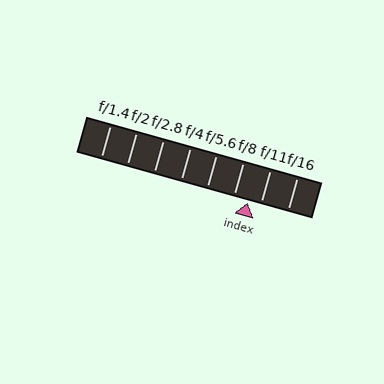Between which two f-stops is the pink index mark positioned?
The index mark is between f/8 and f/11.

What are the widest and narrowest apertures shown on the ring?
The widest aperture shown is f/1.4 and the narrowest is f/16.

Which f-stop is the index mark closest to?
The index mark is closest to f/11.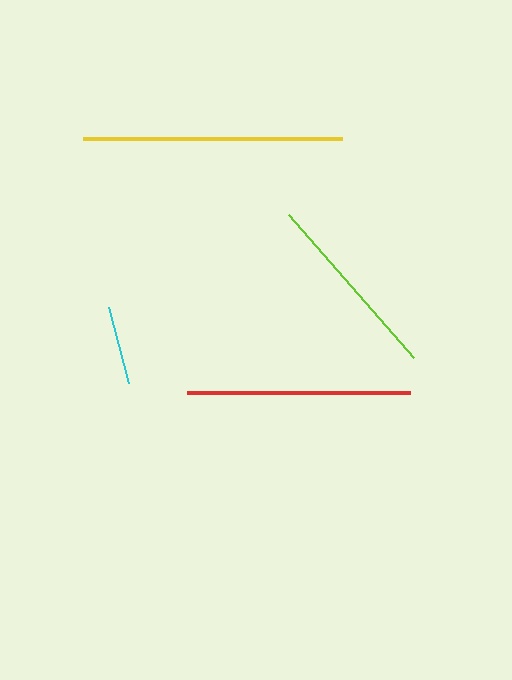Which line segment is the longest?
The yellow line is the longest at approximately 259 pixels.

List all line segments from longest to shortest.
From longest to shortest: yellow, red, lime, cyan.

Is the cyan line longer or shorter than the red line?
The red line is longer than the cyan line.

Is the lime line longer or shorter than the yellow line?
The yellow line is longer than the lime line.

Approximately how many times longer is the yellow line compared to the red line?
The yellow line is approximately 1.2 times the length of the red line.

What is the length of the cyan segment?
The cyan segment is approximately 78 pixels long.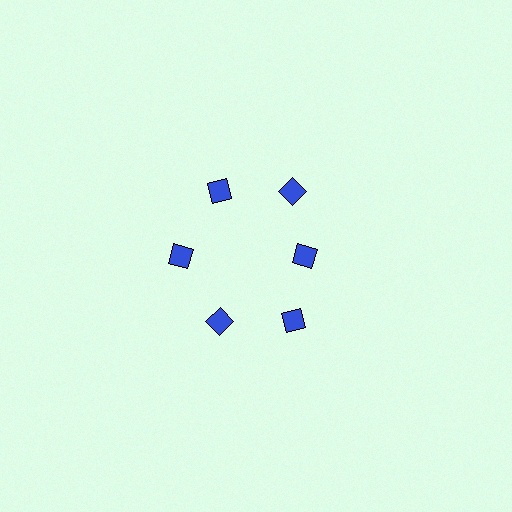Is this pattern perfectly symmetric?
No. The 6 blue diamonds are arranged in a ring, but one element near the 3 o'clock position is pulled inward toward the center, breaking the 6-fold rotational symmetry.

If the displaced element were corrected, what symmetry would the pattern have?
It would have 6-fold rotational symmetry — the pattern would map onto itself every 60 degrees.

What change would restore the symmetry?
The symmetry would be restored by moving it outward, back onto the ring so that all 6 diamonds sit at equal angles and equal distance from the center.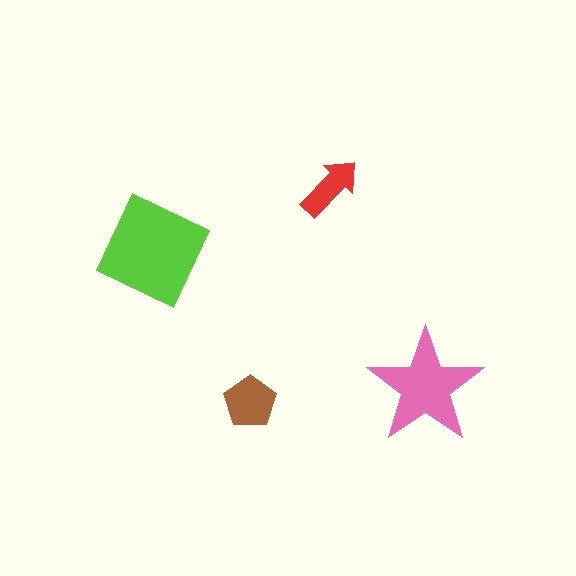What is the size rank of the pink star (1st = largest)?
2nd.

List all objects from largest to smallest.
The lime diamond, the pink star, the brown pentagon, the red arrow.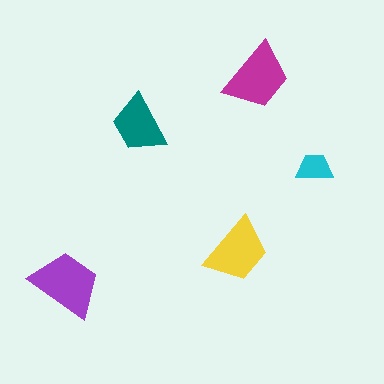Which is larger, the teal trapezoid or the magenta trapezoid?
The magenta one.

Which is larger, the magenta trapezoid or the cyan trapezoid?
The magenta one.